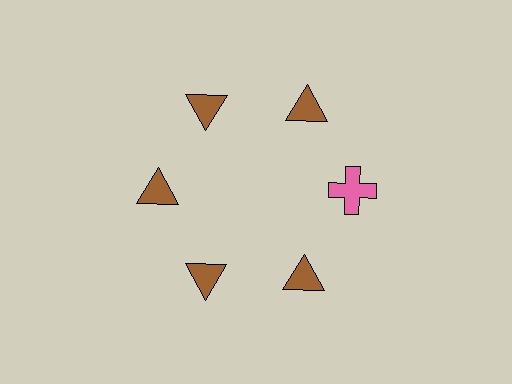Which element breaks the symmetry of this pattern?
The pink cross at roughly the 3 o'clock position breaks the symmetry. All other shapes are brown triangles.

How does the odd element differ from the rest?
It differs in both color (pink instead of brown) and shape (cross instead of triangle).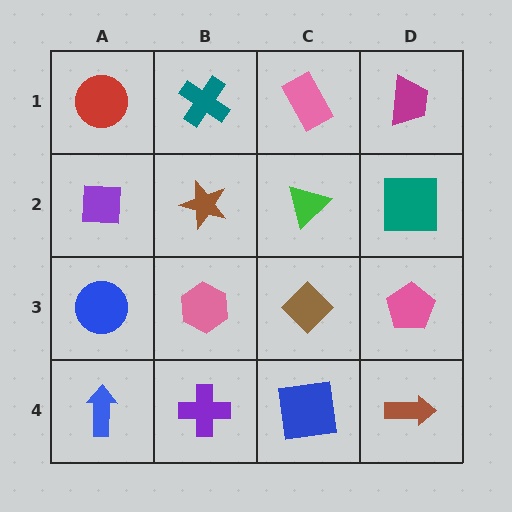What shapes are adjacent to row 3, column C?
A green triangle (row 2, column C), a blue square (row 4, column C), a pink hexagon (row 3, column B), a pink pentagon (row 3, column D).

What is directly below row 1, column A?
A purple square.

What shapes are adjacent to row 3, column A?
A purple square (row 2, column A), a blue arrow (row 4, column A), a pink hexagon (row 3, column B).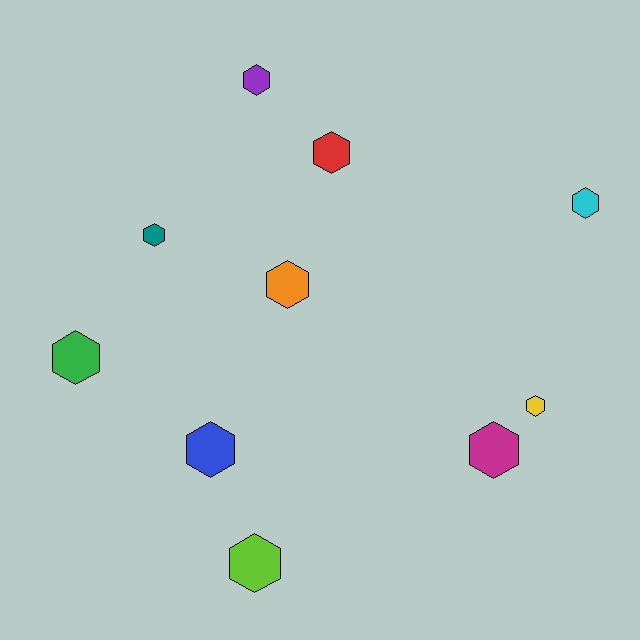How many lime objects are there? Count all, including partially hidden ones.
There is 1 lime object.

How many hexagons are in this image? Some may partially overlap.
There are 10 hexagons.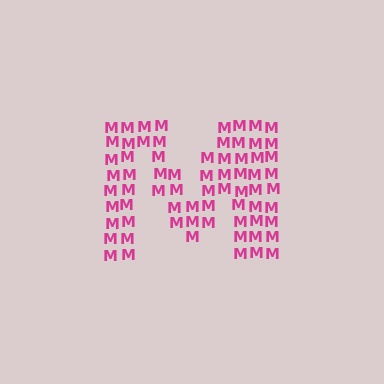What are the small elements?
The small elements are letter M's.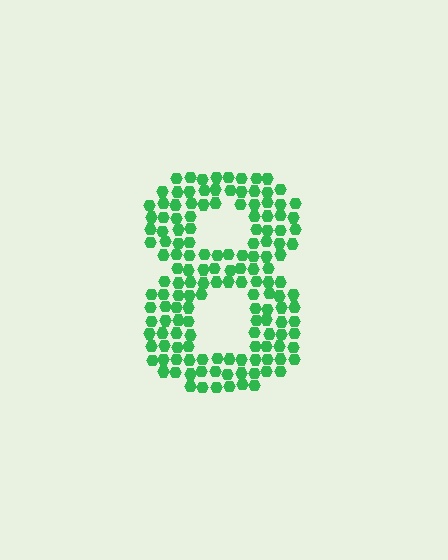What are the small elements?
The small elements are hexagons.